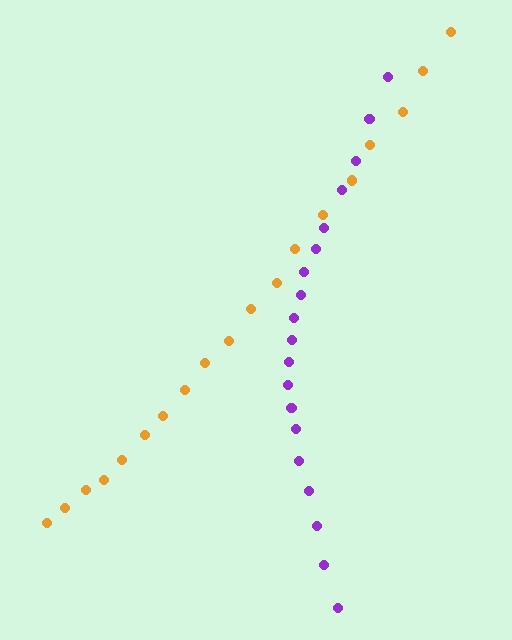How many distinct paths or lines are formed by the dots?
There are 2 distinct paths.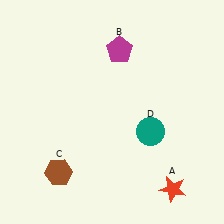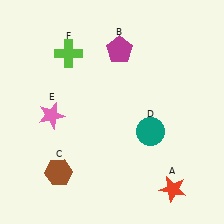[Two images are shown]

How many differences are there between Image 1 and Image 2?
There are 2 differences between the two images.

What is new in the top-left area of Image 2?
A lime cross (F) was added in the top-left area of Image 2.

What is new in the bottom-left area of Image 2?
A pink star (E) was added in the bottom-left area of Image 2.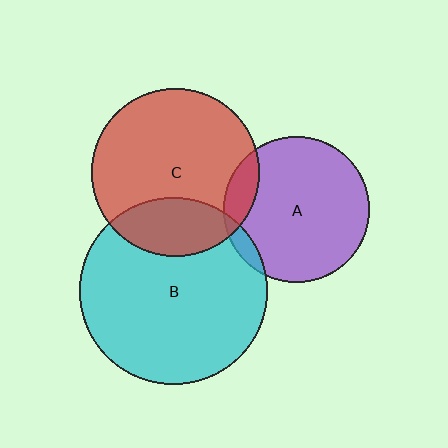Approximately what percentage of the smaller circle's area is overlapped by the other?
Approximately 5%.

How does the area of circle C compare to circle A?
Approximately 1.3 times.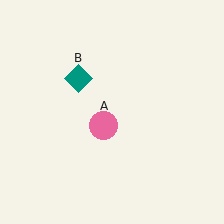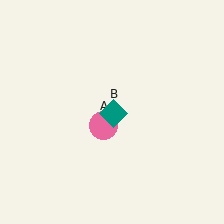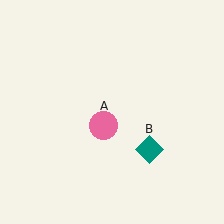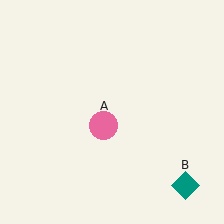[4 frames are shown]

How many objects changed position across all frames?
1 object changed position: teal diamond (object B).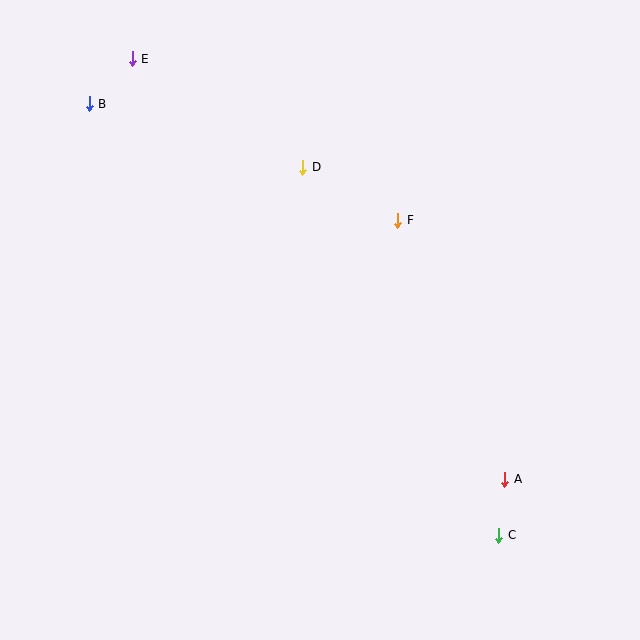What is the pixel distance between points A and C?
The distance between A and C is 56 pixels.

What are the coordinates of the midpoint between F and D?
The midpoint between F and D is at (350, 194).